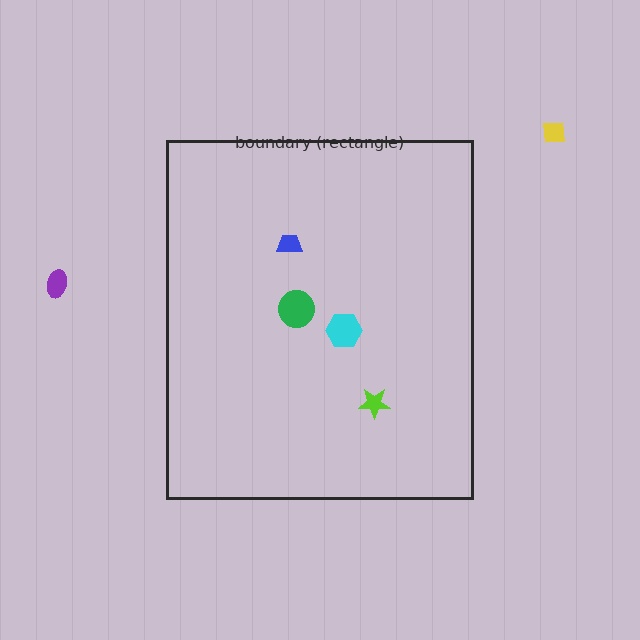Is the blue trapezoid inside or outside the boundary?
Inside.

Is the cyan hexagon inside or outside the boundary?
Inside.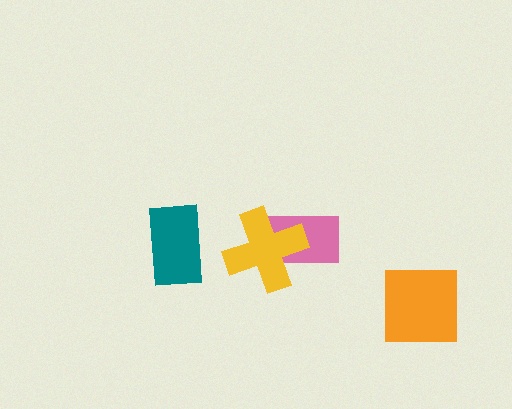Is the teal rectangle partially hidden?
No, no other shape covers it.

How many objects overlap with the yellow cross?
1 object overlaps with the yellow cross.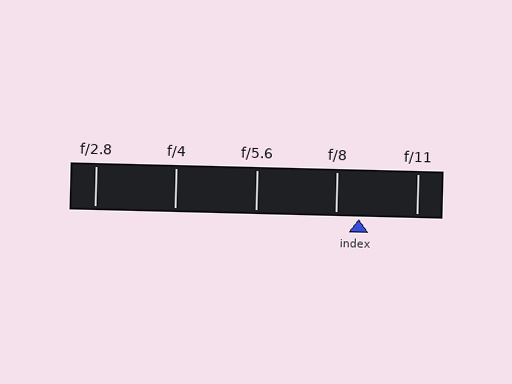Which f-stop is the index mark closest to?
The index mark is closest to f/8.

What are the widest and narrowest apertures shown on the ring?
The widest aperture shown is f/2.8 and the narrowest is f/11.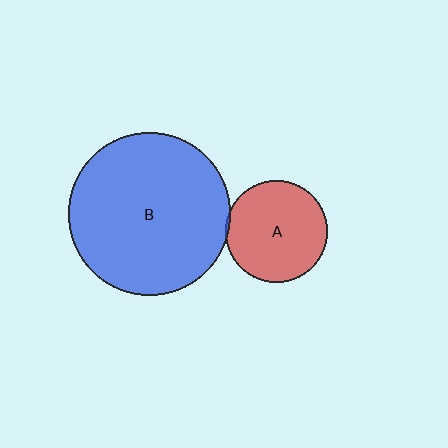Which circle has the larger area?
Circle B (blue).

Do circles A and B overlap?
Yes.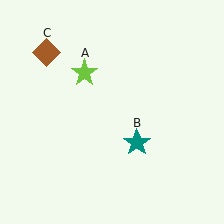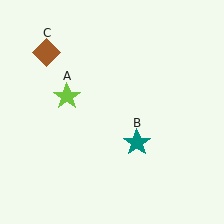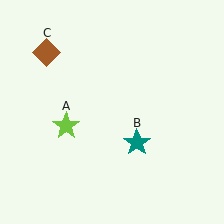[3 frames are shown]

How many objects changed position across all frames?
1 object changed position: lime star (object A).